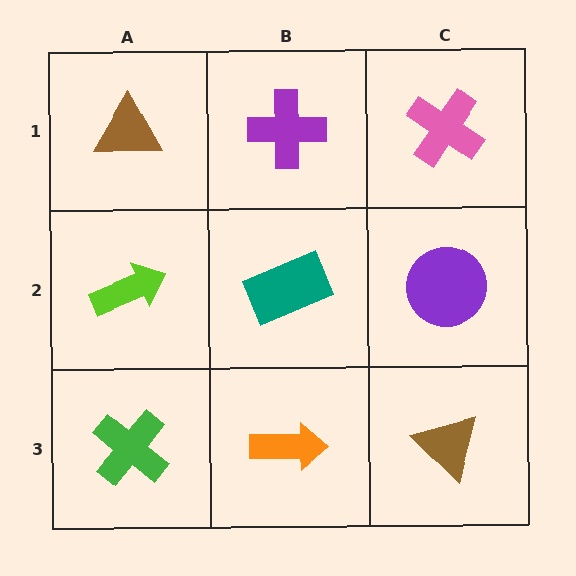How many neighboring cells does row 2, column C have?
3.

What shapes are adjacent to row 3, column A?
A lime arrow (row 2, column A), an orange arrow (row 3, column B).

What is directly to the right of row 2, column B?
A purple circle.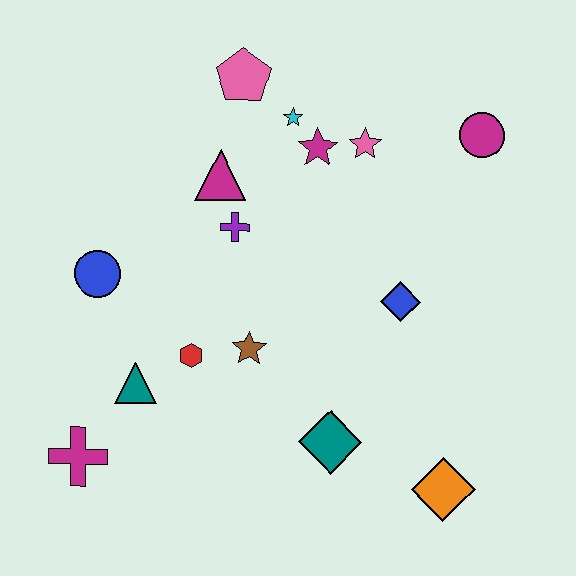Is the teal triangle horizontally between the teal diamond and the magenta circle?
No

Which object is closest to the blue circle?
The teal triangle is closest to the blue circle.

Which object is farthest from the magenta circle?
The magenta cross is farthest from the magenta circle.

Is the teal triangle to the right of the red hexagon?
No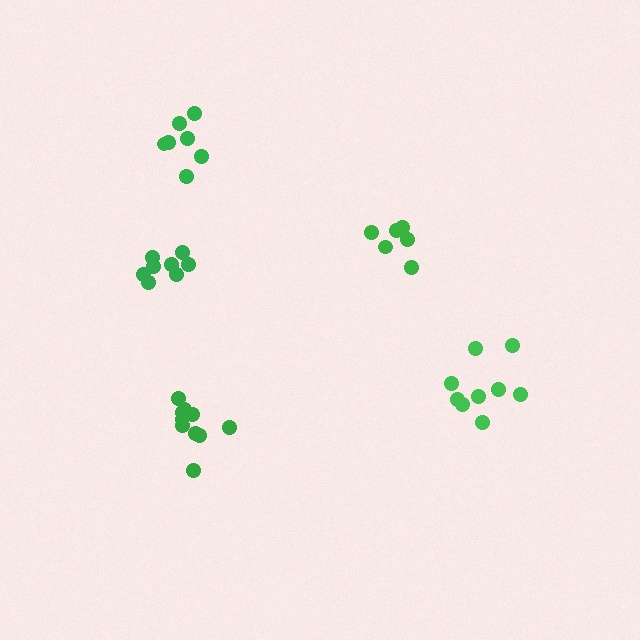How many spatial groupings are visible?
There are 5 spatial groupings.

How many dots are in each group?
Group 1: 8 dots, Group 2: 6 dots, Group 3: 9 dots, Group 4: 7 dots, Group 5: 10 dots (40 total).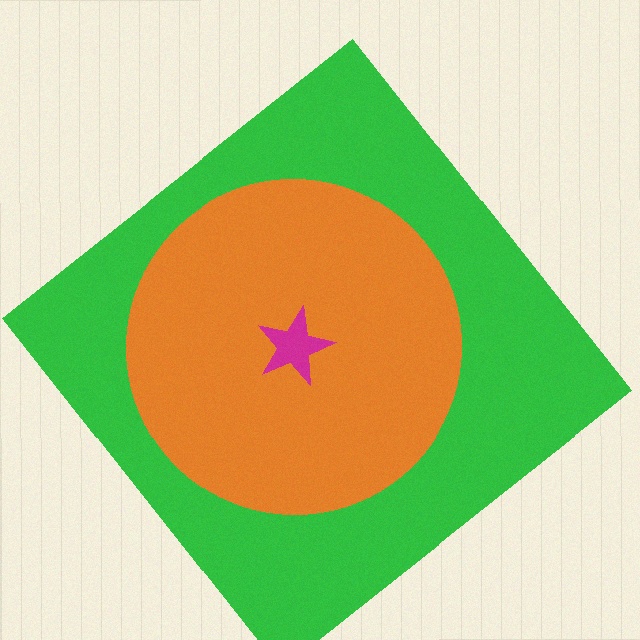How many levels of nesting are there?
3.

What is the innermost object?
The magenta star.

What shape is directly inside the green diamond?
The orange circle.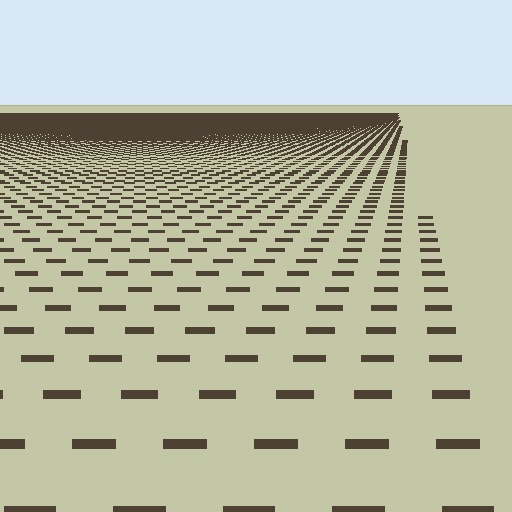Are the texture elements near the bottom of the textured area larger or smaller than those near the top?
Larger. Near the bottom, elements are closer to the viewer and appear at a bigger on-screen size.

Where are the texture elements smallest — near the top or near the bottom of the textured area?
Near the top.